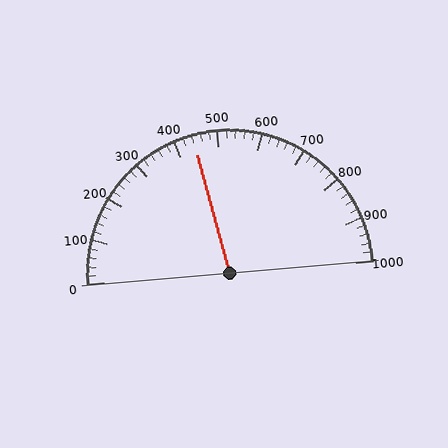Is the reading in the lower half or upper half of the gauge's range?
The reading is in the lower half of the range (0 to 1000).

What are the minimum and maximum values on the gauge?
The gauge ranges from 0 to 1000.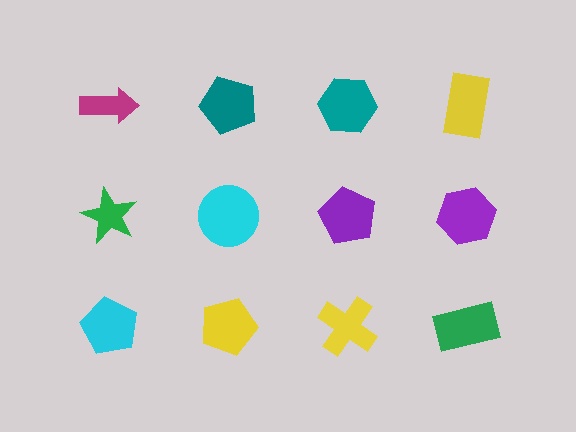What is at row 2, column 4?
A purple hexagon.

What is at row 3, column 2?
A yellow pentagon.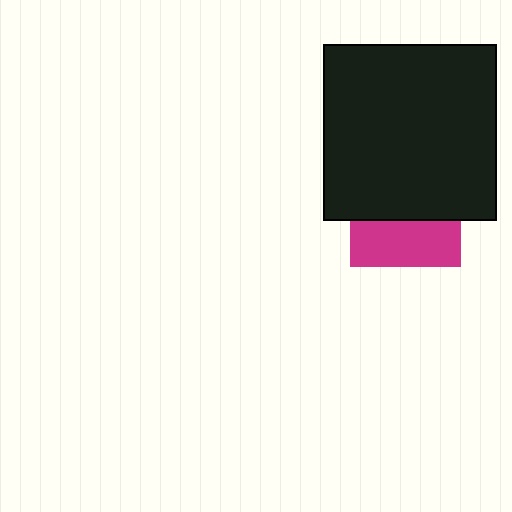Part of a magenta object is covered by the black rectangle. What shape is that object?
It is a square.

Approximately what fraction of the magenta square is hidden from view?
Roughly 59% of the magenta square is hidden behind the black rectangle.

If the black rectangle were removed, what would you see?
You would see the complete magenta square.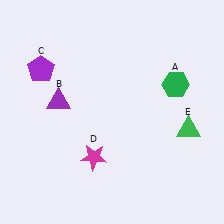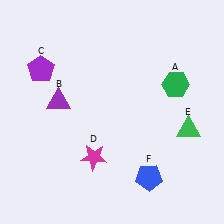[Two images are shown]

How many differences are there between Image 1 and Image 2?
There is 1 difference between the two images.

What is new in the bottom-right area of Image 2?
A blue pentagon (F) was added in the bottom-right area of Image 2.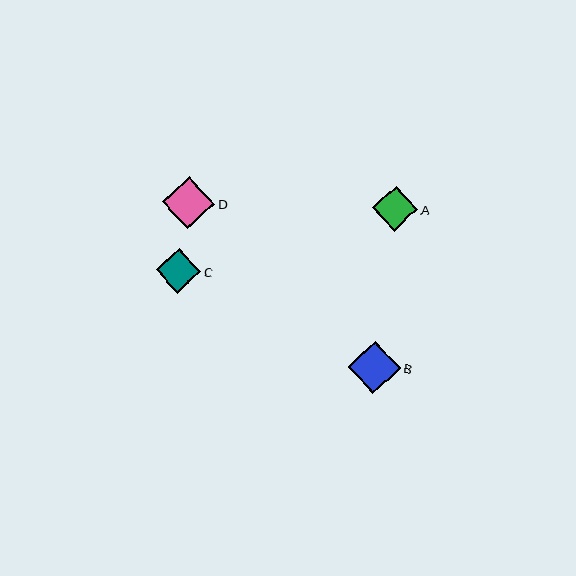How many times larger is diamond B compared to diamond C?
Diamond B is approximately 1.2 times the size of diamond C.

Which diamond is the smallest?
Diamond C is the smallest with a size of approximately 45 pixels.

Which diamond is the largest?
Diamond D is the largest with a size of approximately 53 pixels.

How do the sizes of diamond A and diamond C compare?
Diamond A and diamond C are approximately the same size.